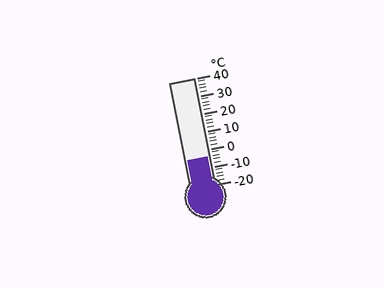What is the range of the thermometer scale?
The thermometer scale ranges from -20°C to 40°C.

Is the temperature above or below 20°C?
The temperature is below 20°C.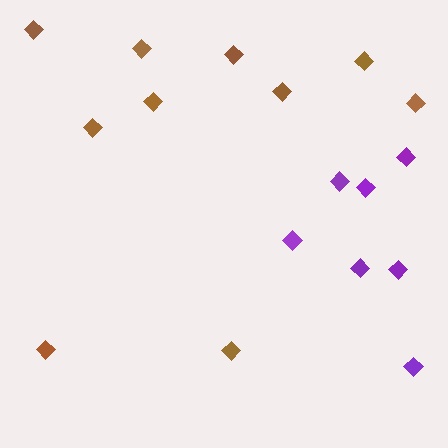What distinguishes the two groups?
There are 2 groups: one group of brown diamonds (10) and one group of purple diamonds (7).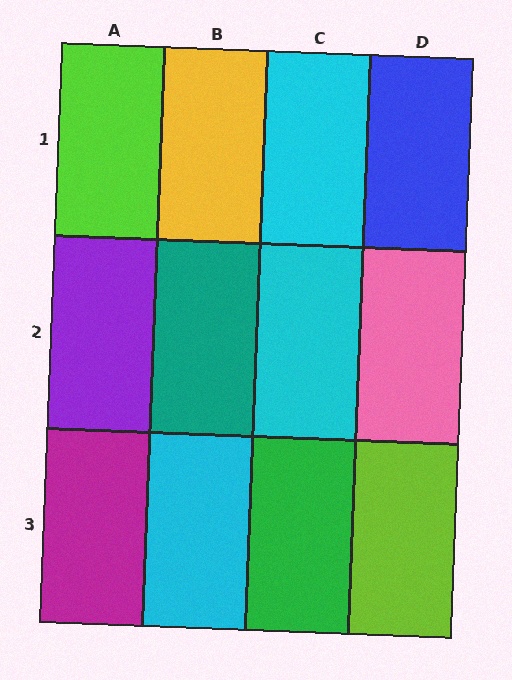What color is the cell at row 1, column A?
Lime.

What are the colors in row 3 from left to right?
Magenta, cyan, green, lime.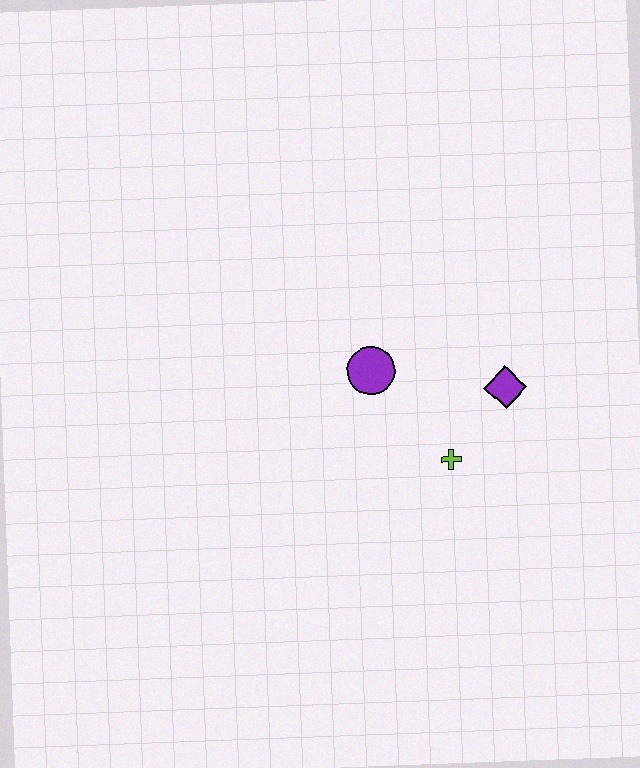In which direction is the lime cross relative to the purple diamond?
The lime cross is below the purple diamond.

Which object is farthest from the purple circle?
The purple diamond is farthest from the purple circle.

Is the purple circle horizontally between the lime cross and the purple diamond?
No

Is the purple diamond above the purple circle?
No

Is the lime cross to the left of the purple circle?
No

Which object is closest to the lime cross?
The purple diamond is closest to the lime cross.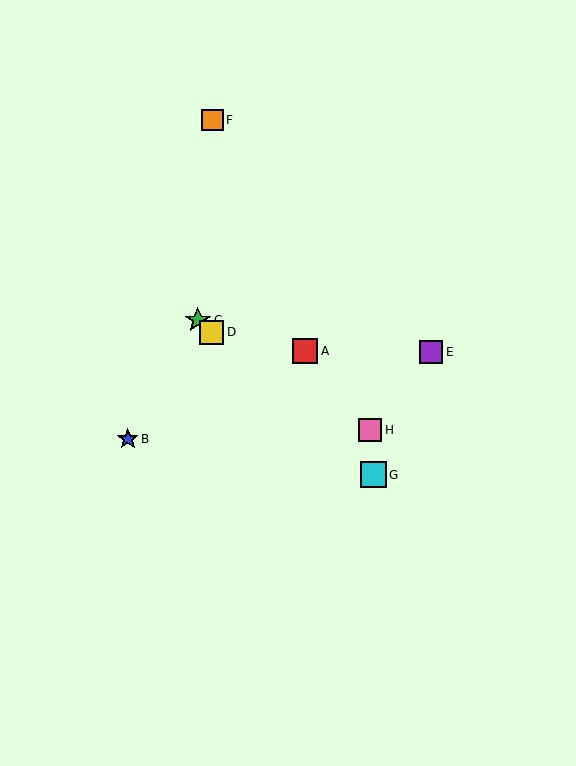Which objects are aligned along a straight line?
Objects C, D, G are aligned along a straight line.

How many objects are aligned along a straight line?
3 objects (C, D, G) are aligned along a straight line.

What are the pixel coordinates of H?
Object H is at (370, 430).